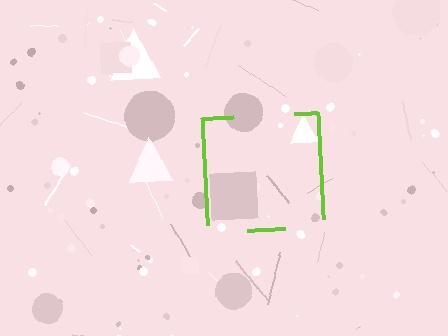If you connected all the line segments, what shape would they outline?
They would outline a square.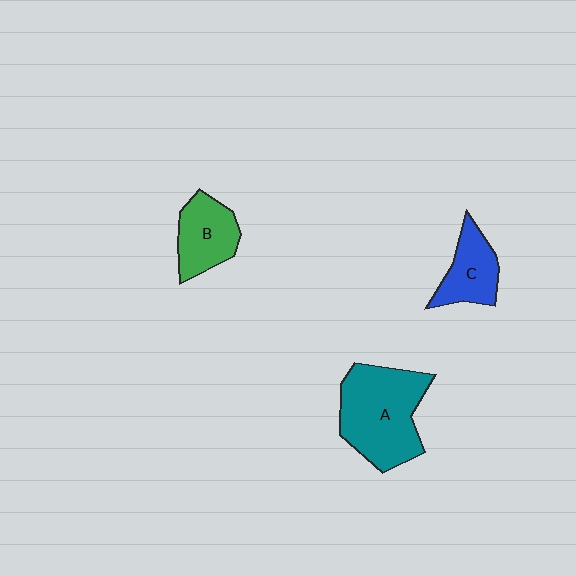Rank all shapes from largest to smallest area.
From largest to smallest: A (teal), B (green), C (blue).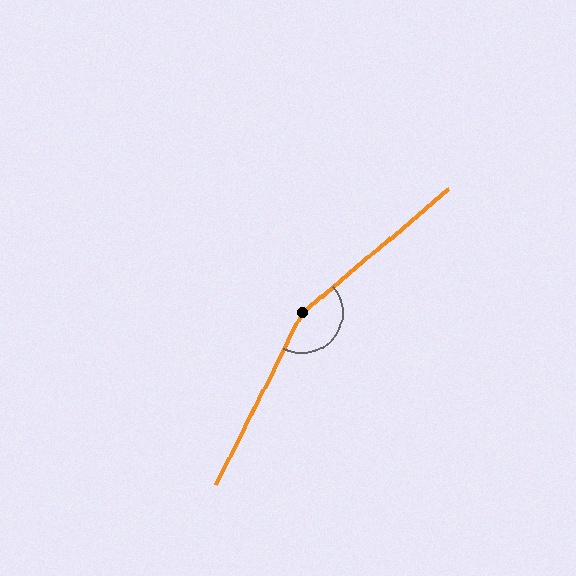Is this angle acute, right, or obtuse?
It is obtuse.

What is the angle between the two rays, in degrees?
Approximately 157 degrees.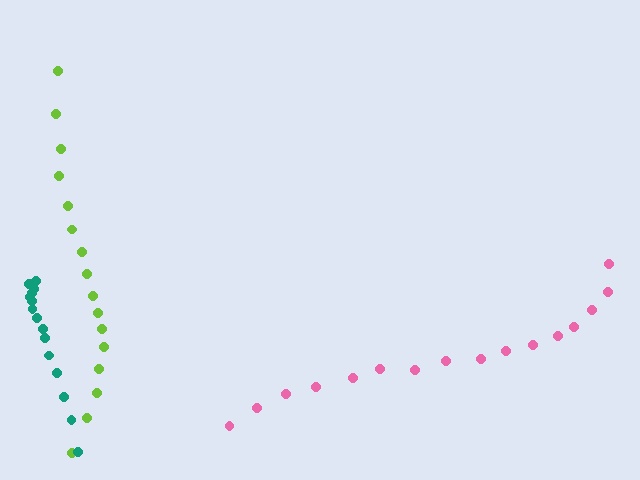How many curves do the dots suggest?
There are 3 distinct paths.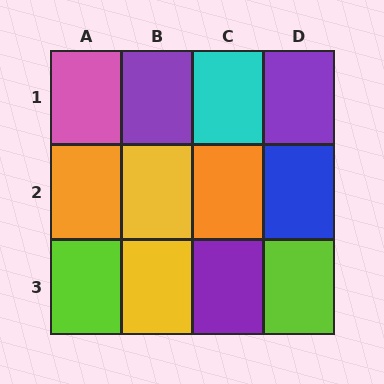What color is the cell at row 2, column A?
Orange.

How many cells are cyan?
1 cell is cyan.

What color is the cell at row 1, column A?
Pink.